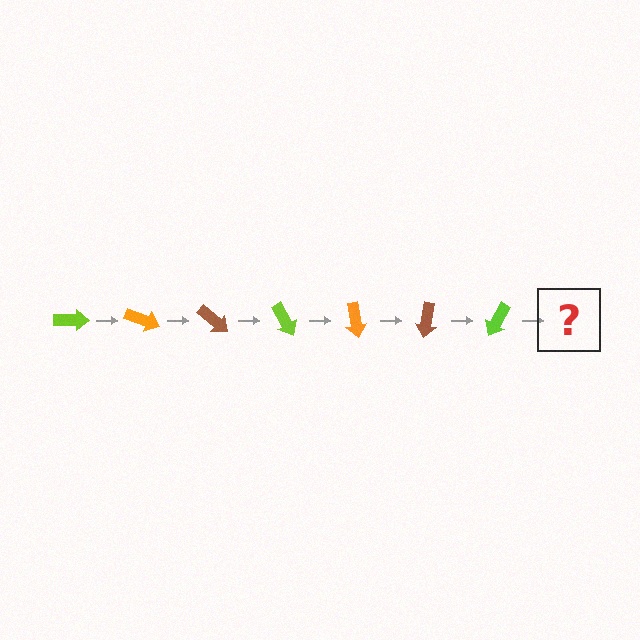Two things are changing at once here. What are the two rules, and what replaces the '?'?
The two rules are that it rotates 20 degrees each step and the color cycles through lime, orange, and brown. The '?' should be an orange arrow, rotated 140 degrees from the start.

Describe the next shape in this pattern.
It should be an orange arrow, rotated 140 degrees from the start.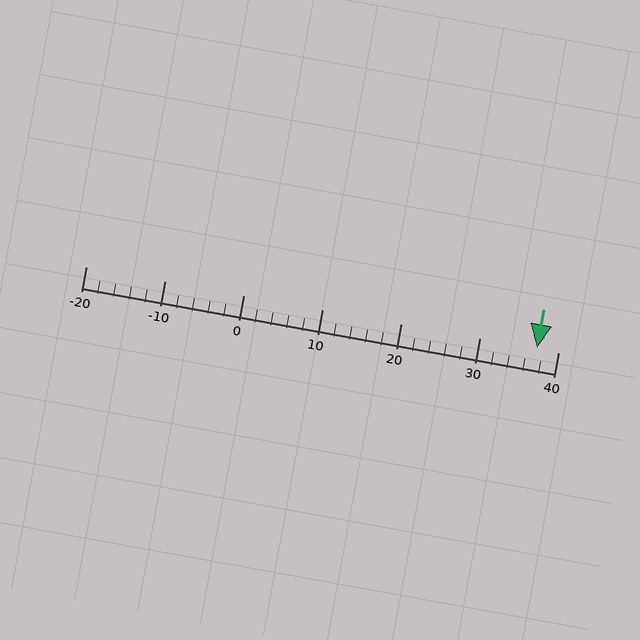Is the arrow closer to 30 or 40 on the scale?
The arrow is closer to 40.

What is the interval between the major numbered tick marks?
The major tick marks are spaced 10 units apart.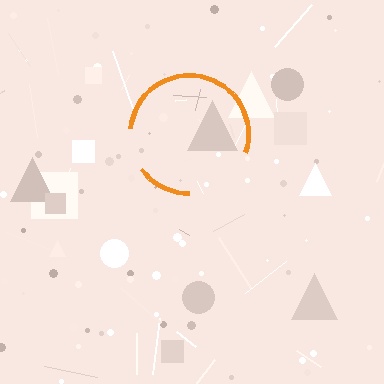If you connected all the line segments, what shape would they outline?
They would outline a circle.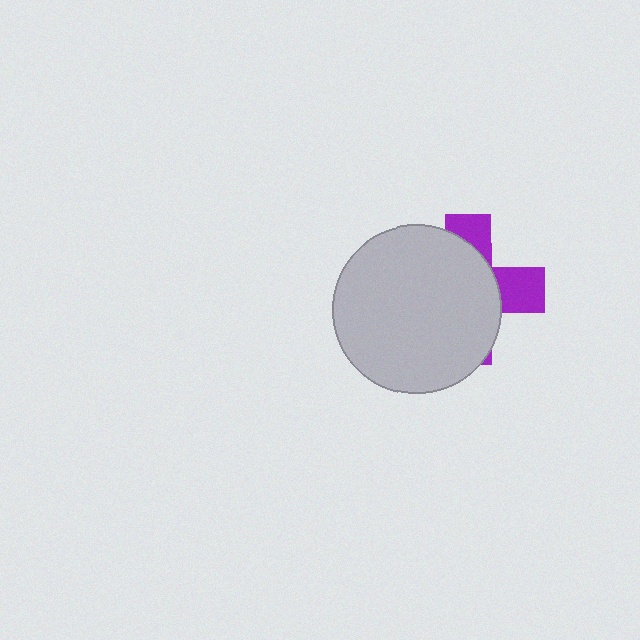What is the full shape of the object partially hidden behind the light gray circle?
The partially hidden object is a purple cross.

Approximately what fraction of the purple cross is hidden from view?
Roughly 70% of the purple cross is hidden behind the light gray circle.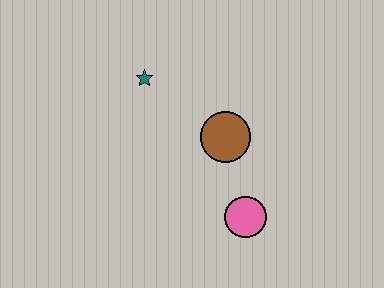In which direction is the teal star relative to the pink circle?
The teal star is above the pink circle.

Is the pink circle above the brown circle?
No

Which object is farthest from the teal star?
The pink circle is farthest from the teal star.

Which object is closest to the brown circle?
The pink circle is closest to the brown circle.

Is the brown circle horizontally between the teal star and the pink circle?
Yes